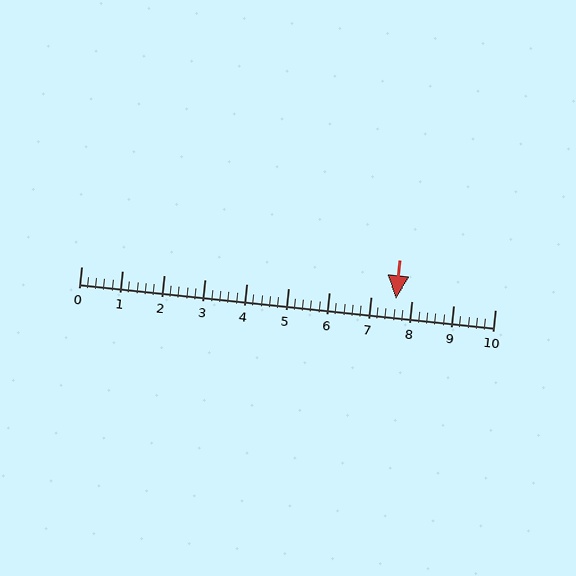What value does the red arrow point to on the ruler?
The red arrow points to approximately 7.6.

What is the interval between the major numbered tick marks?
The major tick marks are spaced 1 units apart.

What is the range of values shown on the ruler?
The ruler shows values from 0 to 10.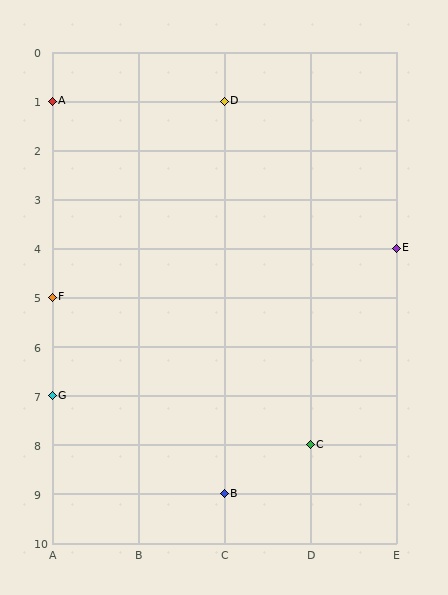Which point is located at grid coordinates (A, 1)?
Point A is at (A, 1).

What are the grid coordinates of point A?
Point A is at grid coordinates (A, 1).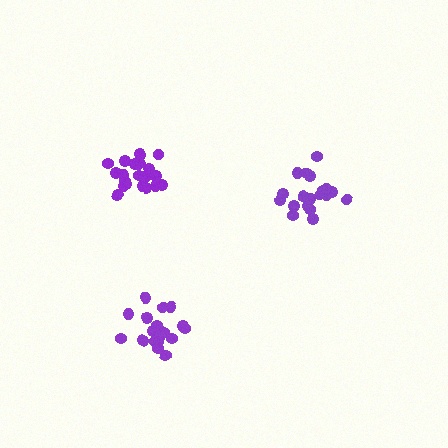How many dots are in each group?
Group 1: 19 dots, Group 2: 20 dots, Group 3: 21 dots (60 total).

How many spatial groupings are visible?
There are 3 spatial groupings.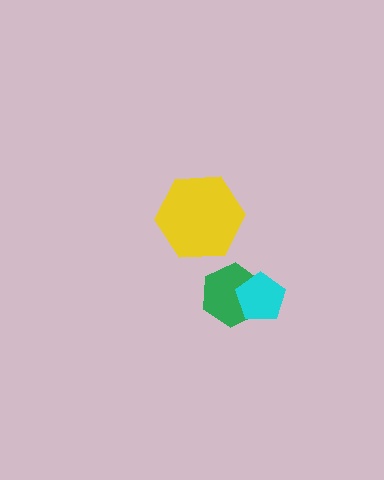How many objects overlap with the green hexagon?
1 object overlaps with the green hexagon.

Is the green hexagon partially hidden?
Yes, it is partially covered by another shape.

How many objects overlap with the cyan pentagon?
1 object overlaps with the cyan pentagon.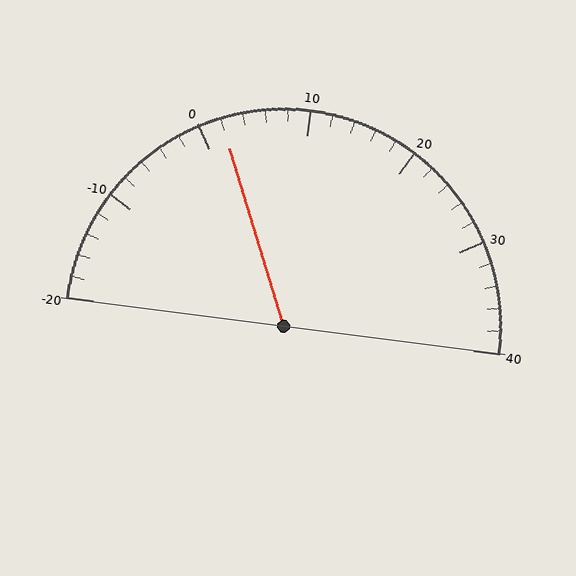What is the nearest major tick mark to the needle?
The nearest major tick mark is 0.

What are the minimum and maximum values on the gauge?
The gauge ranges from -20 to 40.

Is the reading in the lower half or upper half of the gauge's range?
The reading is in the lower half of the range (-20 to 40).